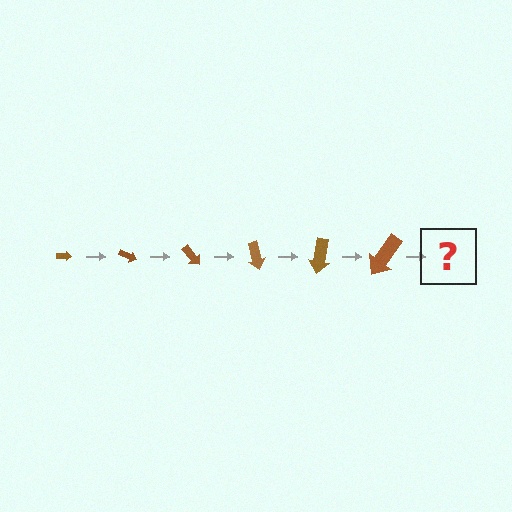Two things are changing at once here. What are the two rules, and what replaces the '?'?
The two rules are that the arrow grows larger each step and it rotates 25 degrees each step. The '?' should be an arrow, larger than the previous one and rotated 150 degrees from the start.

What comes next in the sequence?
The next element should be an arrow, larger than the previous one and rotated 150 degrees from the start.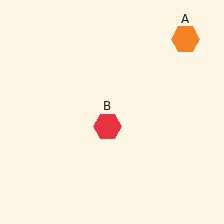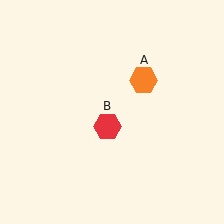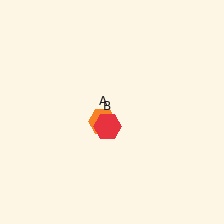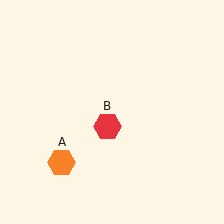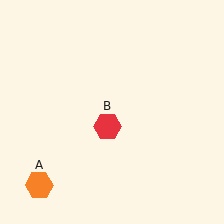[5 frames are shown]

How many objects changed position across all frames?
1 object changed position: orange hexagon (object A).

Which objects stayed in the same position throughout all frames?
Red hexagon (object B) remained stationary.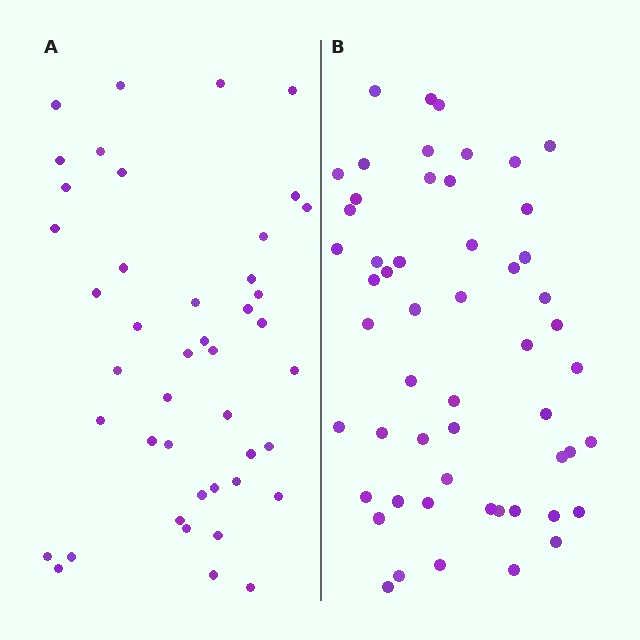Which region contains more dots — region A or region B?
Region B (the right region) has more dots.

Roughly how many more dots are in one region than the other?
Region B has roughly 10 or so more dots than region A.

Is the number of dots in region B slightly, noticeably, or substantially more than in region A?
Region B has only slightly more — the two regions are fairly close. The ratio is roughly 1.2 to 1.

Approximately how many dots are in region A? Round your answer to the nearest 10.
About 40 dots. (The exact count is 44, which rounds to 40.)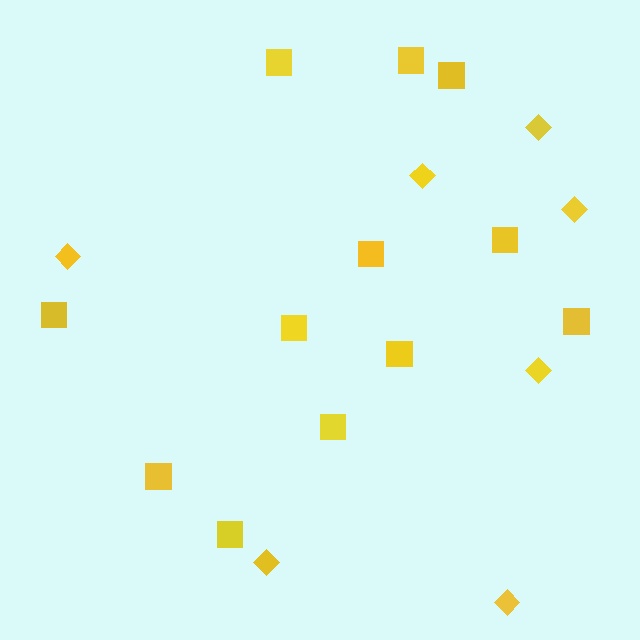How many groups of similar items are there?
There are 2 groups: one group of squares (12) and one group of diamonds (7).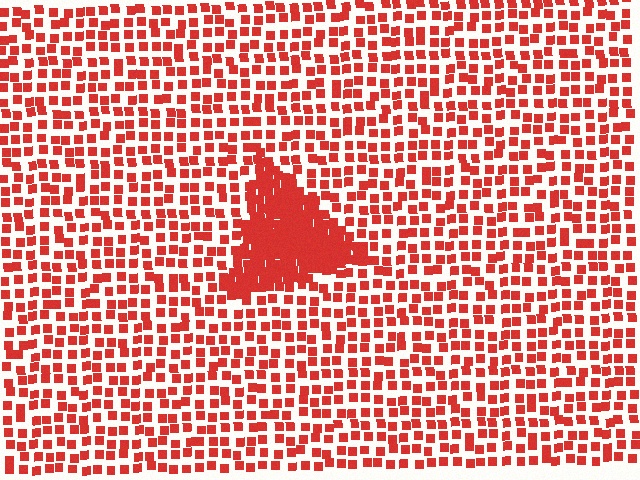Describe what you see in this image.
The image contains small red elements arranged at two different densities. A triangle-shaped region is visible where the elements are more densely packed than the surrounding area.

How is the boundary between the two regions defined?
The boundary is defined by a change in element density (approximately 2.6x ratio). All elements are the same color, size, and shape.